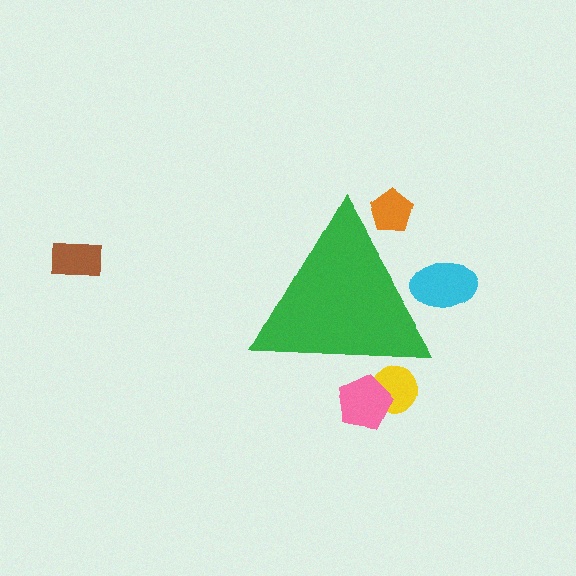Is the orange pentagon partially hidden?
Yes, the orange pentagon is partially hidden behind the green triangle.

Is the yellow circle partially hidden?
Yes, the yellow circle is partially hidden behind the green triangle.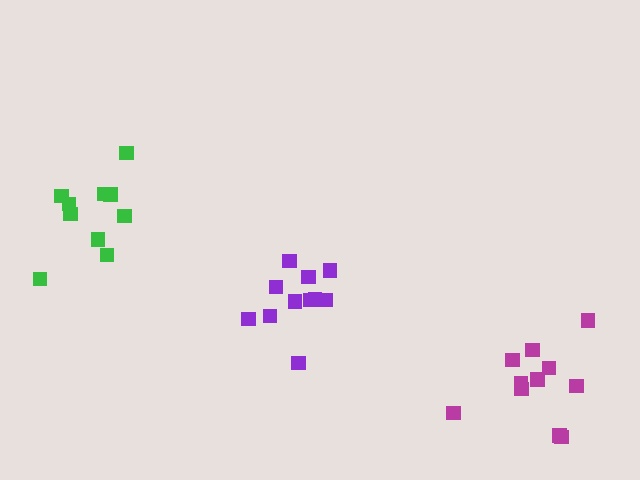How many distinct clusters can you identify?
There are 3 distinct clusters.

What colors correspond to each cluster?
The clusters are colored: purple, magenta, green.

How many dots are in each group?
Group 1: 11 dots, Group 2: 12 dots, Group 3: 10 dots (33 total).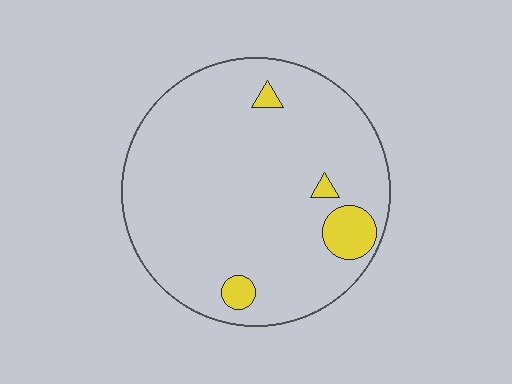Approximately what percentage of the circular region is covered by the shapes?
Approximately 5%.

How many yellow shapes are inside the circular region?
4.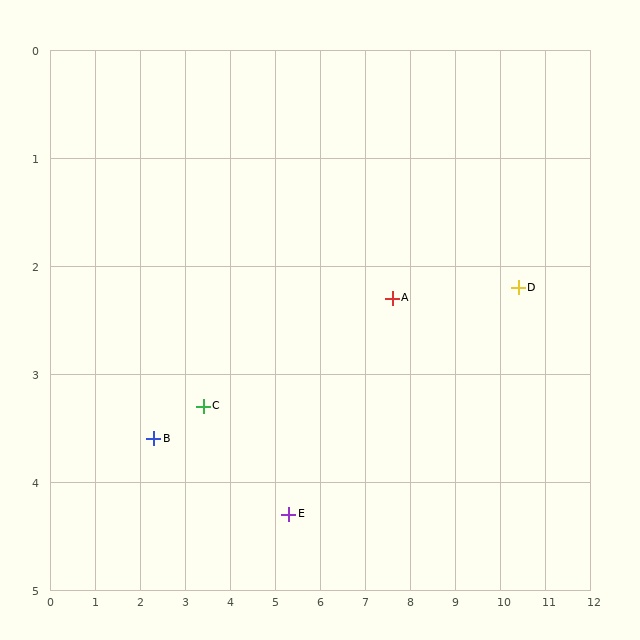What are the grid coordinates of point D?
Point D is at approximately (10.4, 2.2).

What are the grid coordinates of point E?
Point E is at approximately (5.3, 4.3).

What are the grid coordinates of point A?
Point A is at approximately (7.6, 2.3).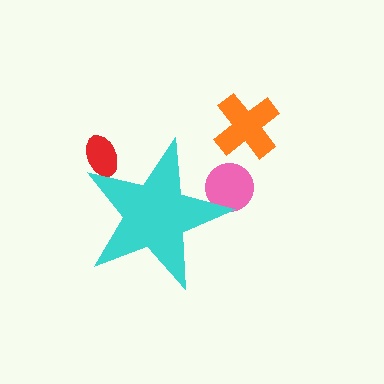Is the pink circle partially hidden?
Yes, the pink circle is partially hidden behind the cyan star.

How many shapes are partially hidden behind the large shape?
2 shapes are partially hidden.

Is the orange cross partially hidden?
No, the orange cross is fully visible.